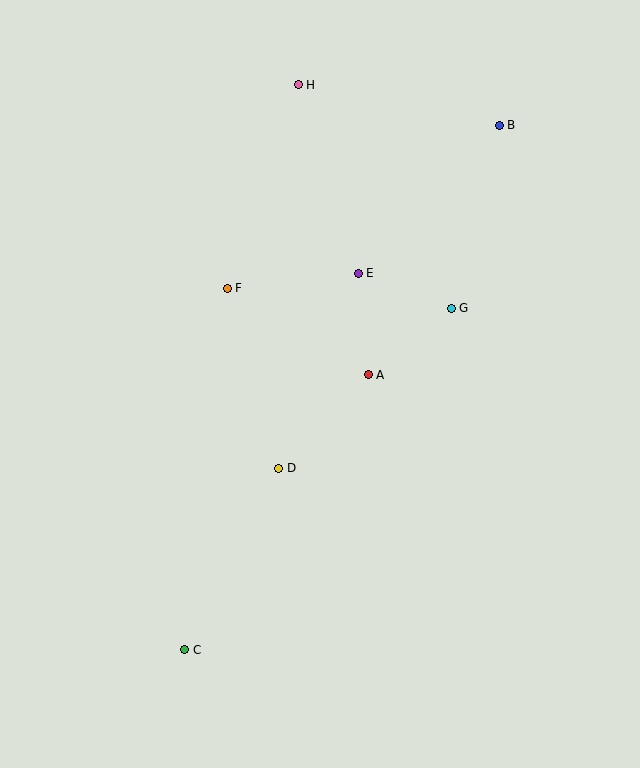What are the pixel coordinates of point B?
Point B is at (499, 125).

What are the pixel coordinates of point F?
Point F is at (227, 288).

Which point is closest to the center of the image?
Point A at (368, 375) is closest to the center.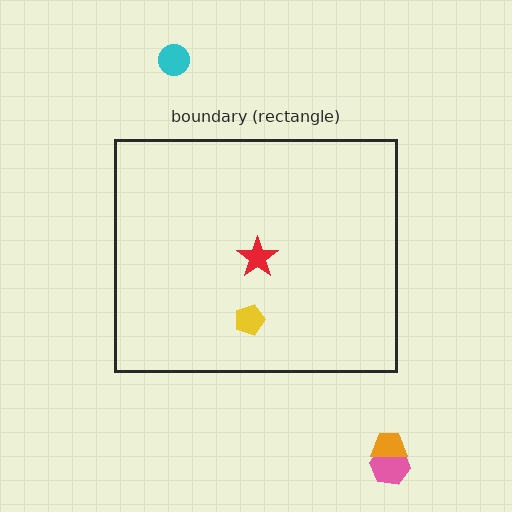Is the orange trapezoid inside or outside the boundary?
Outside.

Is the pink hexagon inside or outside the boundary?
Outside.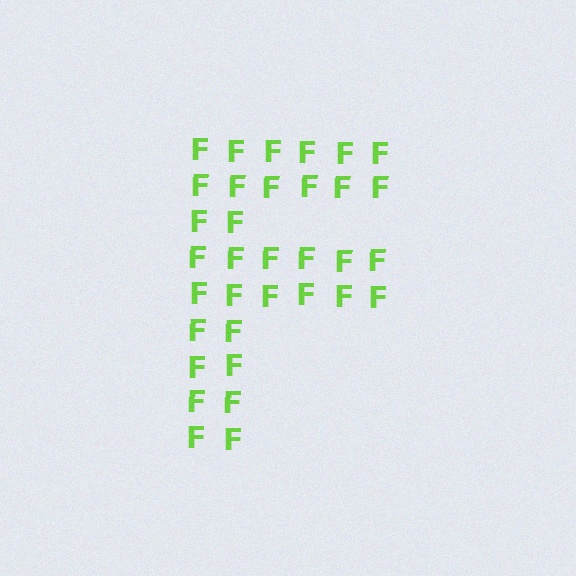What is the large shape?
The large shape is the letter F.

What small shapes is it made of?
It is made of small letter F's.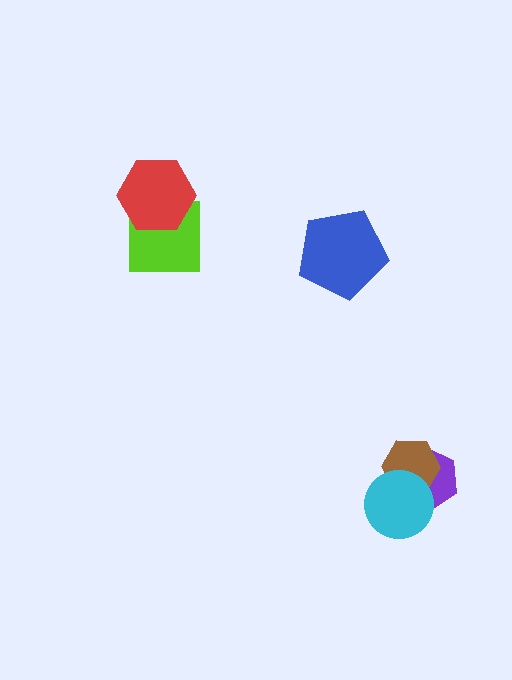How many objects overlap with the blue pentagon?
0 objects overlap with the blue pentagon.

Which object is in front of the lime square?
The red hexagon is in front of the lime square.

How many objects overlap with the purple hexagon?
2 objects overlap with the purple hexagon.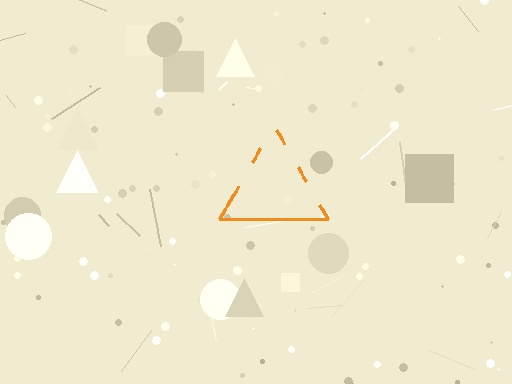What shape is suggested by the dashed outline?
The dashed outline suggests a triangle.